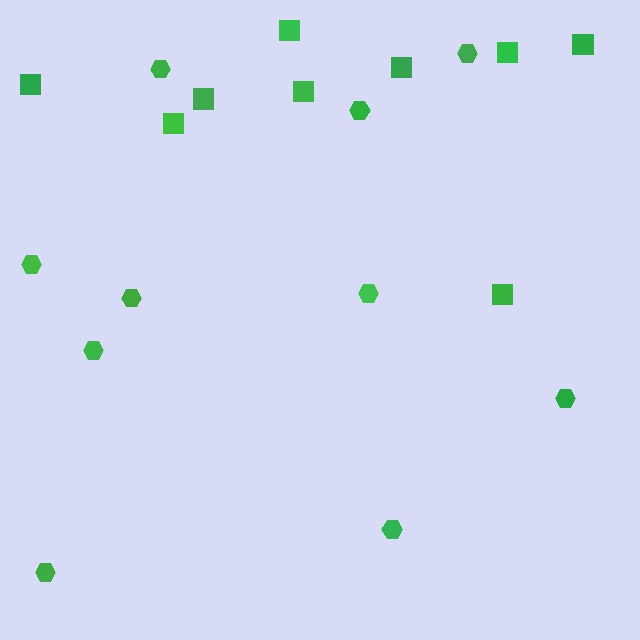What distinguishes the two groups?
There are 2 groups: one group of squares (9) and one group of hexagons (10).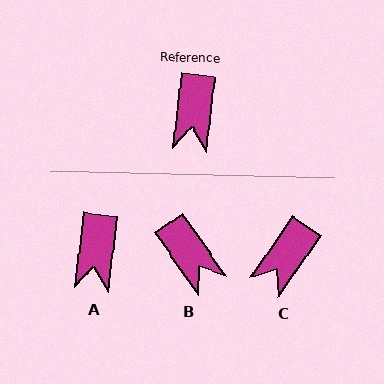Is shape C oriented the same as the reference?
No, it is off by about 28 degrees.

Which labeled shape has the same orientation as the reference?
A.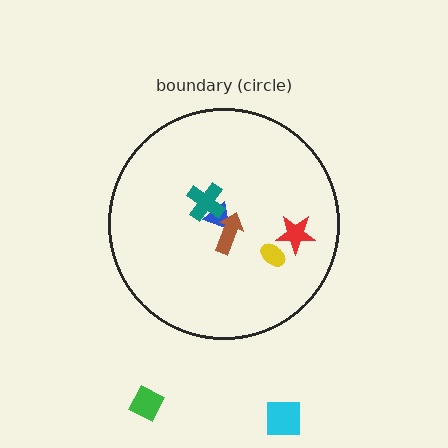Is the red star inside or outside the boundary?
Inside.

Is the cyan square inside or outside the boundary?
Outside.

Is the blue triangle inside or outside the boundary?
Inside.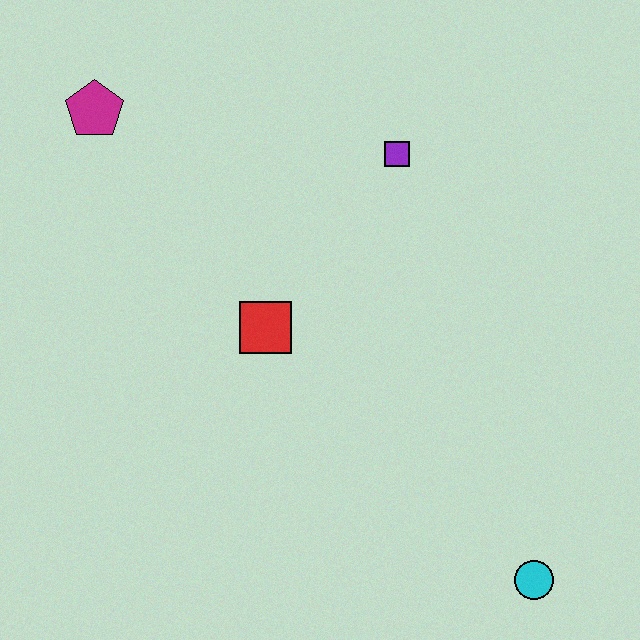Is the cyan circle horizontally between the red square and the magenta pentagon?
No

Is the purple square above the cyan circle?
Yes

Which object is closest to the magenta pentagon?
The red square is closest to the magenta pentagon.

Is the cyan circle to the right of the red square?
Yes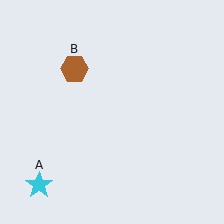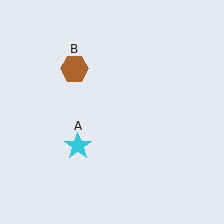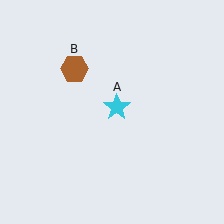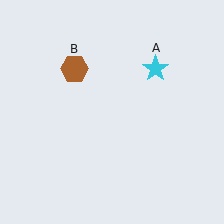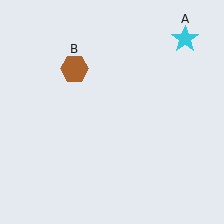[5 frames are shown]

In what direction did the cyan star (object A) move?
The cyan star (object A) moved up and to the right.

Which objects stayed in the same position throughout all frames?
Brown hexagon (object B) remained stationary.